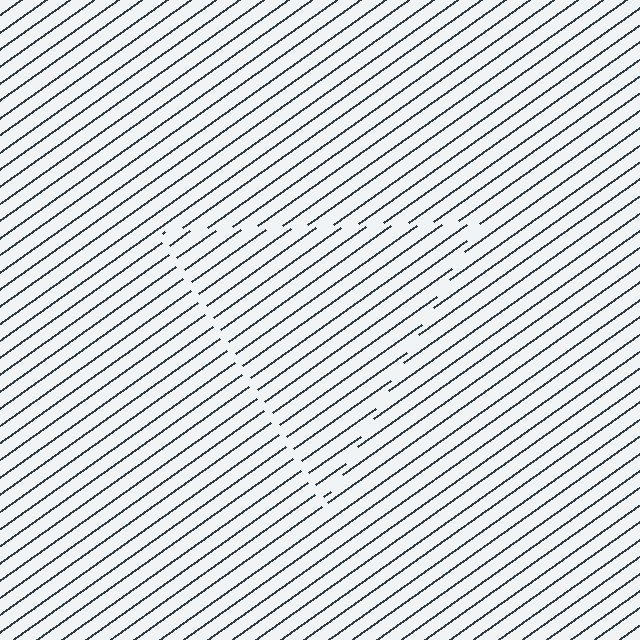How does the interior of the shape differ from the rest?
The interior of the shape contains the same grating, shifted by half a period — the contour is defined by the phase discontinuity where line-ends from the inner and outer gratings abut.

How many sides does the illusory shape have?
3 sides — the line-ends trace a triangle.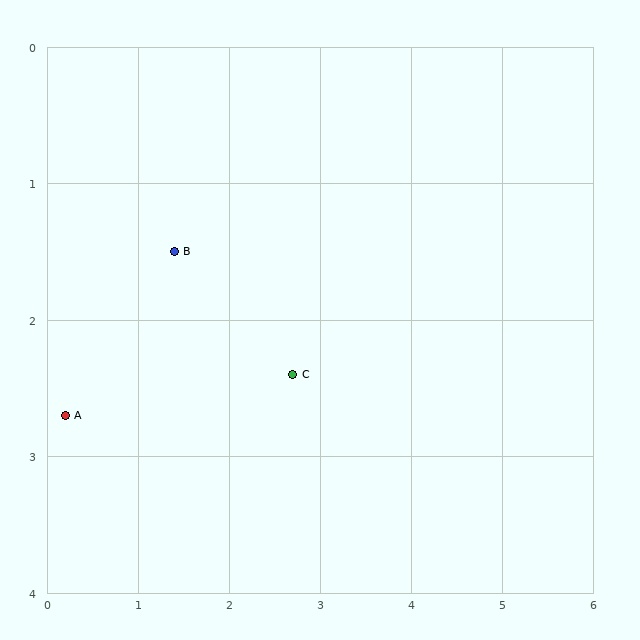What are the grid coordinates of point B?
Point B is at approximately (1.4, 1.5).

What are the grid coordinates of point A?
Point A is at approximately (0.2, 2.7).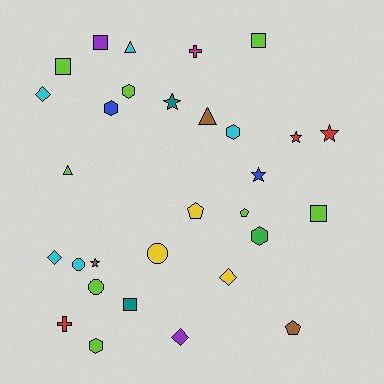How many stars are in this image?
There are 5 stars.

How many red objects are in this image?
There are 3 red objects.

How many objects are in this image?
There are 30 objects.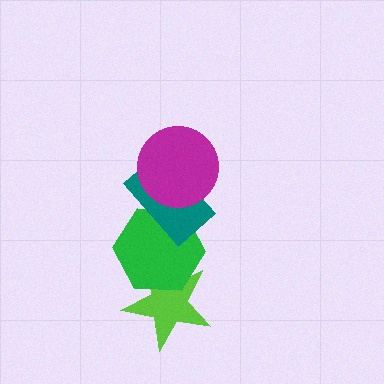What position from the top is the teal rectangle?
The teal rectangle is 2nd from the top.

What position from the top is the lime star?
The lime star is 4th from the top.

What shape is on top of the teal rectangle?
The magenta circle is on top of the teal rectangle.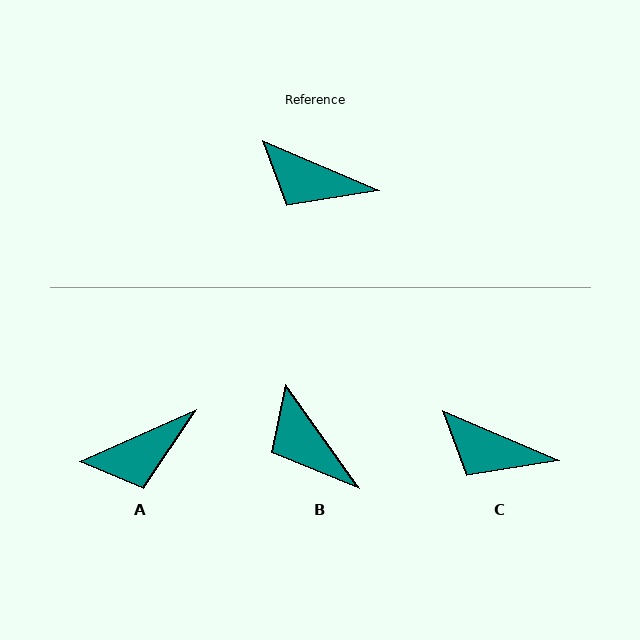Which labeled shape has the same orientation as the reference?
C.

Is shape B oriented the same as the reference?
No, it is off by about 32 degrees.